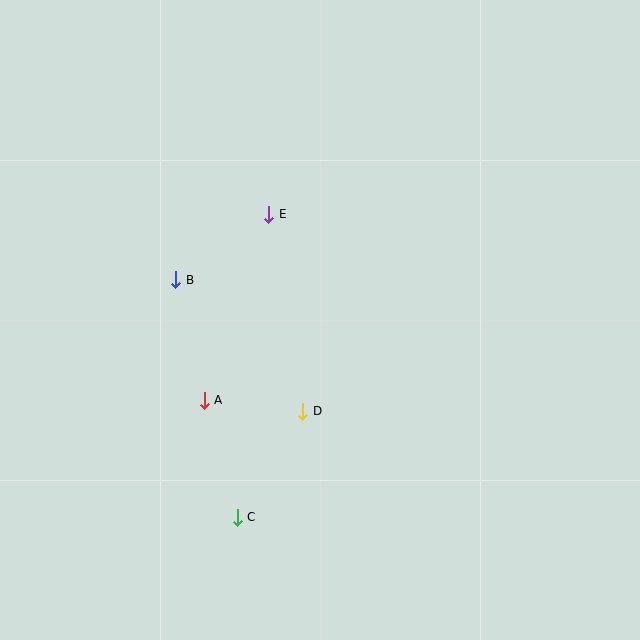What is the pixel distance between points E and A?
The distance between E and A is 197 pixels.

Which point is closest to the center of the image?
Point D at (303, 411) is closest to the center.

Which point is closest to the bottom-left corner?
Point C is closest to the bottom-left corner.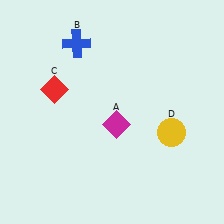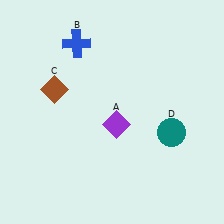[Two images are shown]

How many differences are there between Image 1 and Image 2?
There are 3 differences between the two images.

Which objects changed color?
A changed from magenta to purple. C changed from red to brown. D changed from yellow to teal.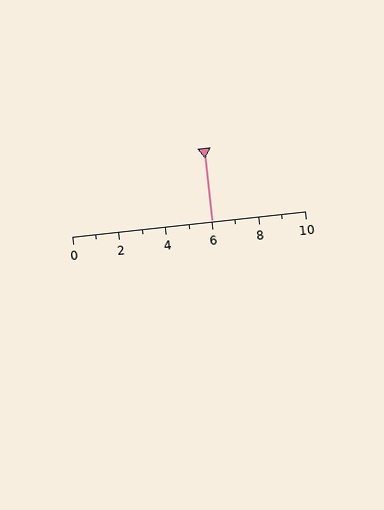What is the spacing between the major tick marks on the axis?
The major ticks are spaced 2 apart.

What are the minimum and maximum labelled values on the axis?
The axis runs from 0 to 10.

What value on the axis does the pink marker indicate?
The marker indicates approximately 6.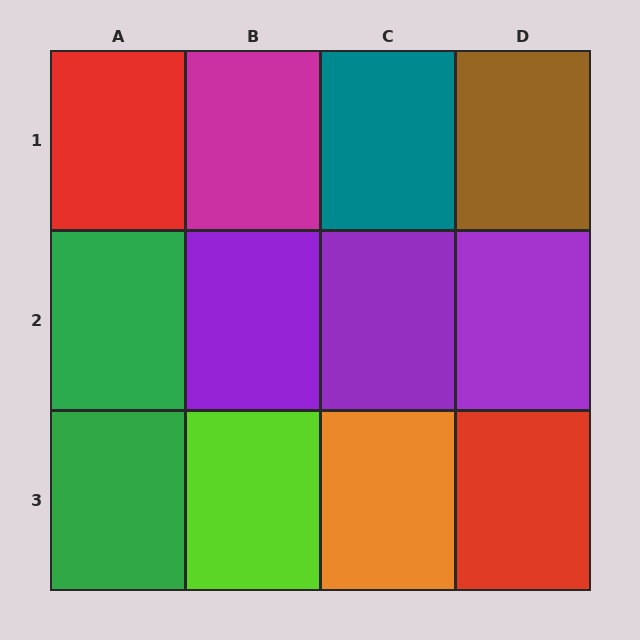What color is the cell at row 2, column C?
Purple.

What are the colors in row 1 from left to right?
Red, magenta, teal, brown.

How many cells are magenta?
1 cell is magenta.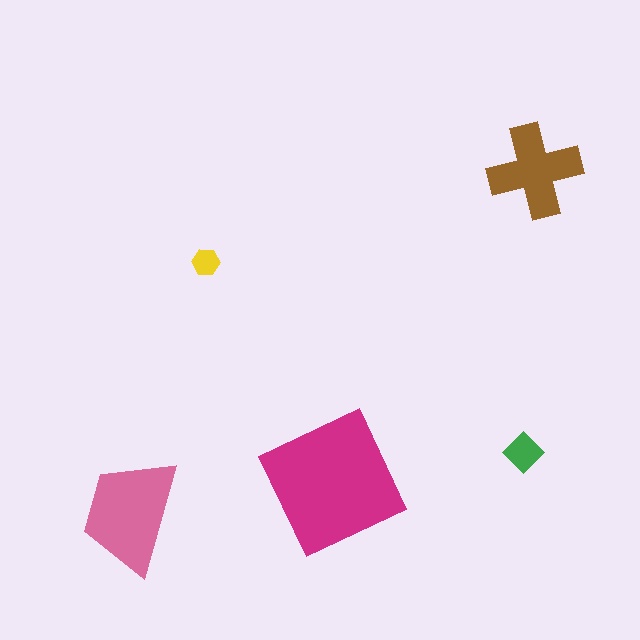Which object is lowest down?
The pink trapezoid is bottommost.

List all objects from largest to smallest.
The magenta square, the pink trapezoid, the brown cross, the green diamond, the yellow hexagon.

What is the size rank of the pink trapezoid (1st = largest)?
2nd.